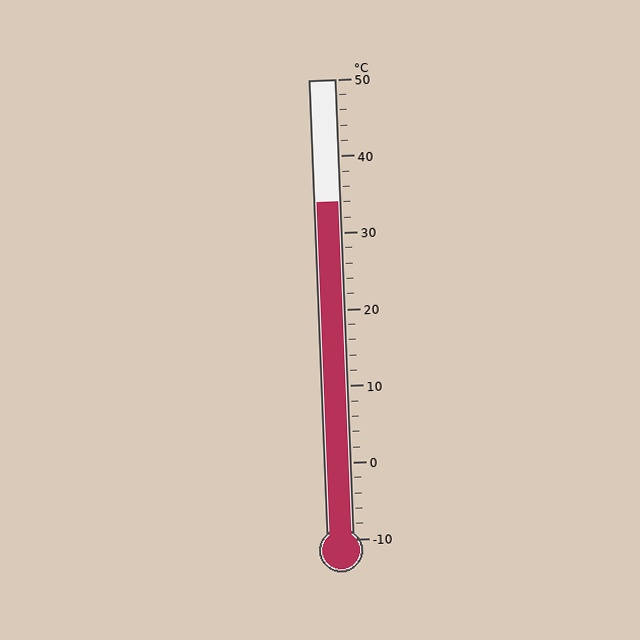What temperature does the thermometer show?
The thermometer shows approximately 34°C.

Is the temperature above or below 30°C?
The temperature is above 30°C.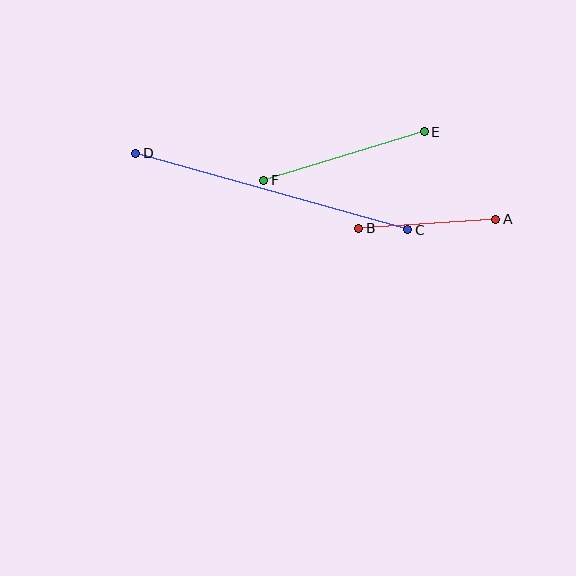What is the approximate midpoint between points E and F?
The midpoint is at approximately (344, 156) pixels.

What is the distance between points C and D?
The distance is approximately 283 pixels.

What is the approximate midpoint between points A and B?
The midpoint is at approximately (427, 224) pixels.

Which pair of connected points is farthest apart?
Points C and D are farthest apart.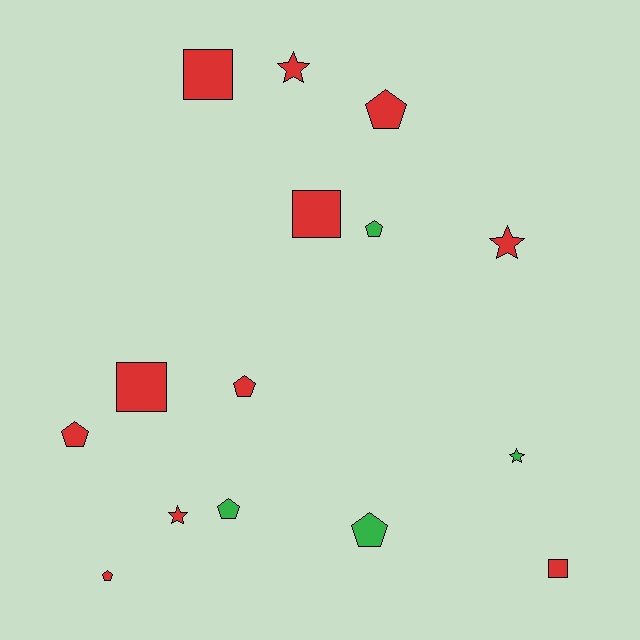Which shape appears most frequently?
Pentagon, with 7 objects.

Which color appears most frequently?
Red, with 11 objects.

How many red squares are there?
There are 4 red squares.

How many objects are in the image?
There are 15 objects.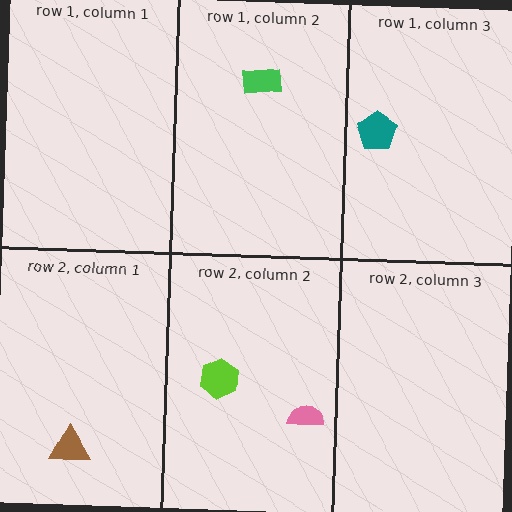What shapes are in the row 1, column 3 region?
The teal pentagon.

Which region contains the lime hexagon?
The row 2, column 2 region.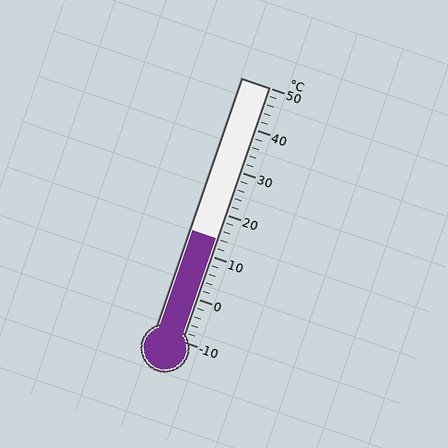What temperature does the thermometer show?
The thermometer shows approximately 14°C.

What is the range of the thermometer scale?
The thermometer scale ranges from -10°C to 50°C.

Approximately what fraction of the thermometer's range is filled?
The thermometer is filled to approximately 40% of its range.